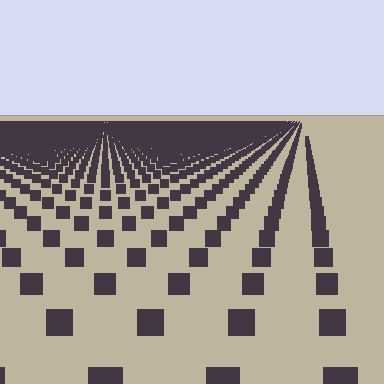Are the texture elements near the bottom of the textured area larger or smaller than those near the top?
Larger. Near the bottom, elements are closer to the viewer and appear at a bigger on-screen size.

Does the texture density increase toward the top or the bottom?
Density increases toward the top.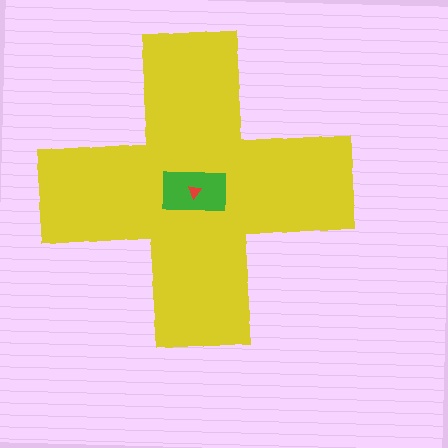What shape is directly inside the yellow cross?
The green rectangle.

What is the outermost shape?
The yellow cross.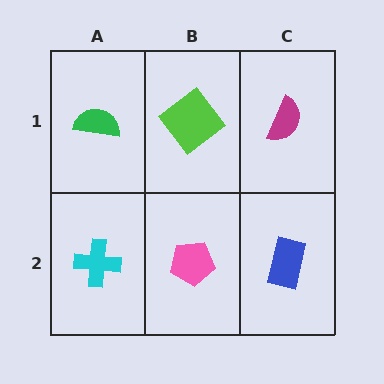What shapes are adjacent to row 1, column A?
A cyan cross (row 2, column A), a lime diamond (row 1, column B).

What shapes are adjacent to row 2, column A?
A green semicircle (row 1, column A), a pink pentagon (row 2, column B).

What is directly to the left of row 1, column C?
A lime diamond.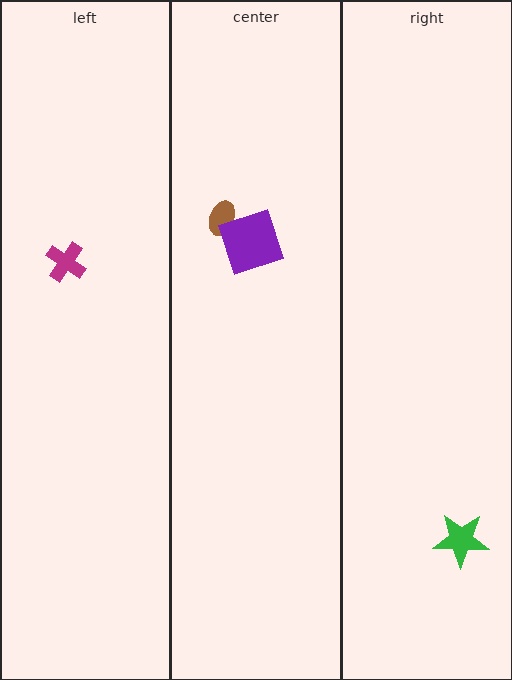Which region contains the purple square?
The center region.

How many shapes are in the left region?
1.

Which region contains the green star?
The right region.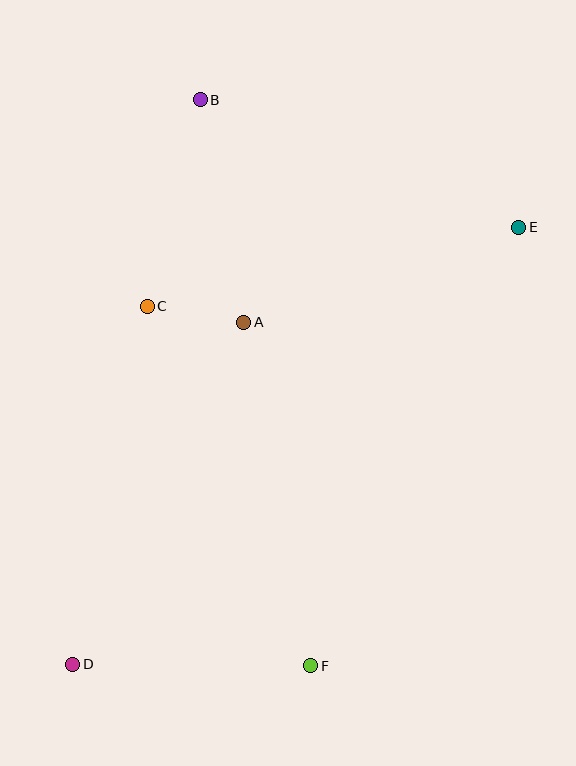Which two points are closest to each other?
Points A and C are closest to each other.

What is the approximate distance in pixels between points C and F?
The distance between C and F is approximately 395 pixels.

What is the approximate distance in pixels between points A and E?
The distance between A and E is approximately 291 pixels.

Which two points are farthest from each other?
Points D and E are farthest from each other.